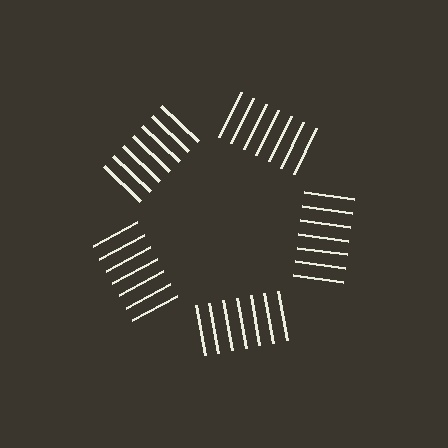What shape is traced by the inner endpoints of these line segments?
An illusory pentagon — the line segments terminate on its edges but no continuous stroke is drawn.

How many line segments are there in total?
35 — 7 along each of the 5 edges.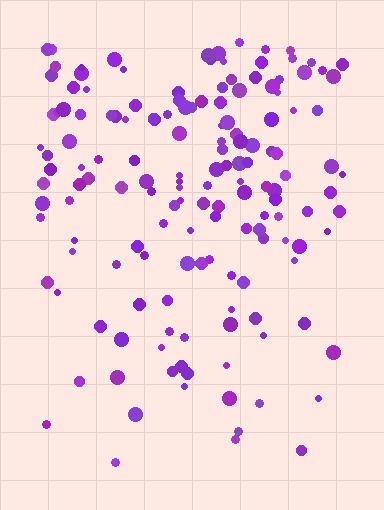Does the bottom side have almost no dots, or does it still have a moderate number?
Still a moderate number, just noticeably fewer than the top.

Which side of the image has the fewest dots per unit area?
The bottom.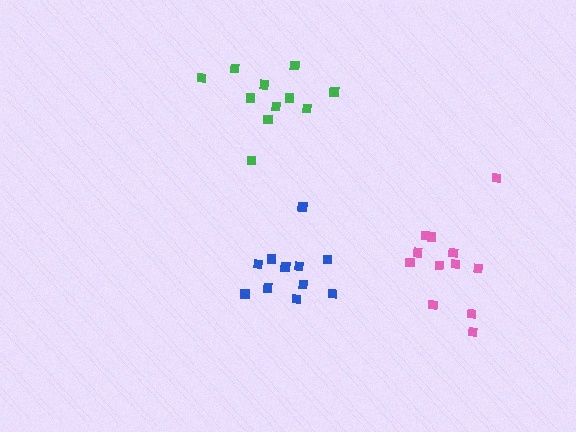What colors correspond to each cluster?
The clusters are colored: pink, green, blue.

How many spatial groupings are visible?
There are 3 spatial groupings.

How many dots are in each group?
Group 1: 12 dots, Group 2: 11 dots, Group 3: 11 dots (34 total).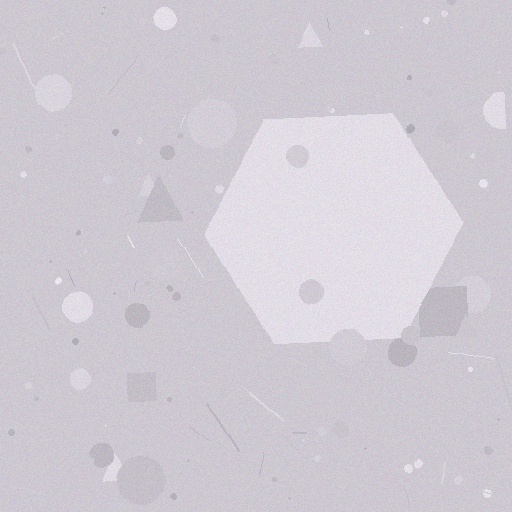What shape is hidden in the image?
A hexagon is hidden in the image.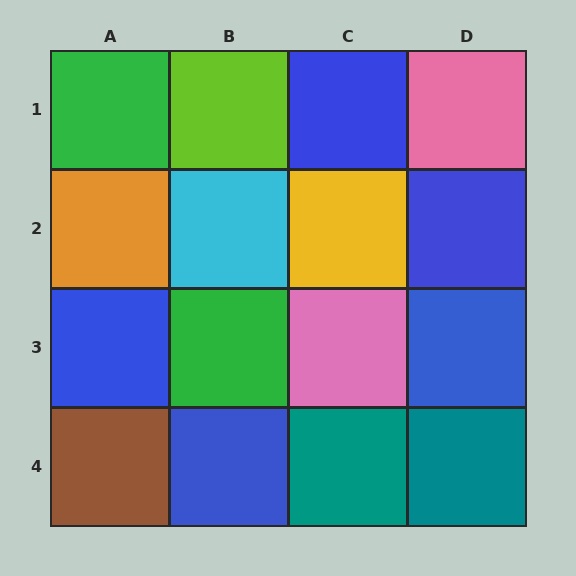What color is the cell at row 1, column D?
Pink.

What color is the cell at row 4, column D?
Teal.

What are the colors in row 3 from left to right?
Blue, green, pink, blue.